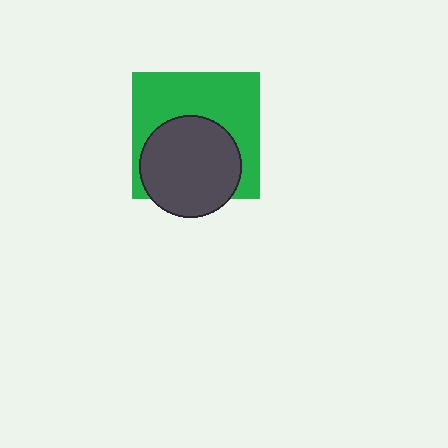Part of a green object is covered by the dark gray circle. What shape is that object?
It is a square.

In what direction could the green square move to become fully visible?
The green square could move up. That would shift it out from behind the dark gray circle entirely.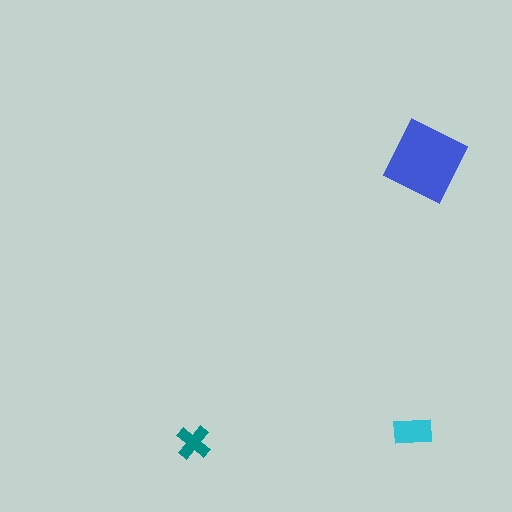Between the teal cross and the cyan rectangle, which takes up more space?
The cyan rectangle.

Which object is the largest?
The blue square.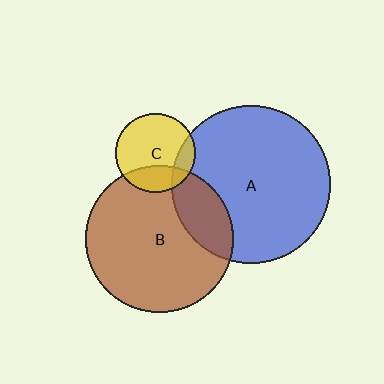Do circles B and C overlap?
Yes.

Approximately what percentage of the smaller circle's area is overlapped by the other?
Approximately 25%.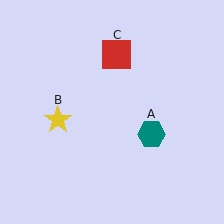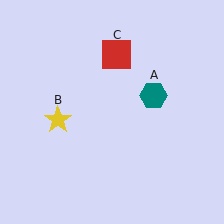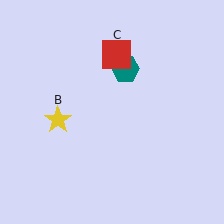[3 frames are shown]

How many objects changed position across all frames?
1 object changed position: teal hexagon (object A).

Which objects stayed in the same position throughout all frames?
Yellow star (object B) and red square (object C) remained stationary.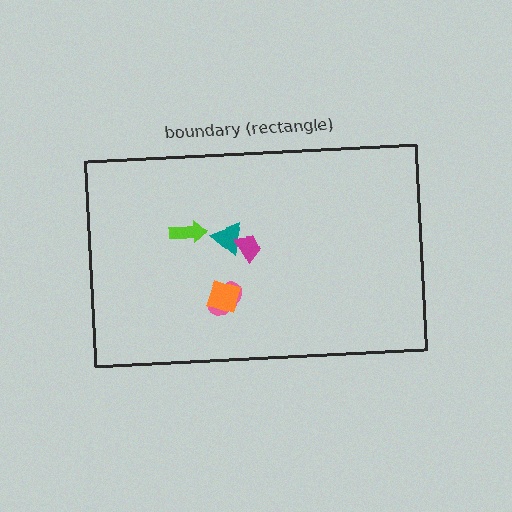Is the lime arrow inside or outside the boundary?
Inside.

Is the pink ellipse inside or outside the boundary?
Inside.